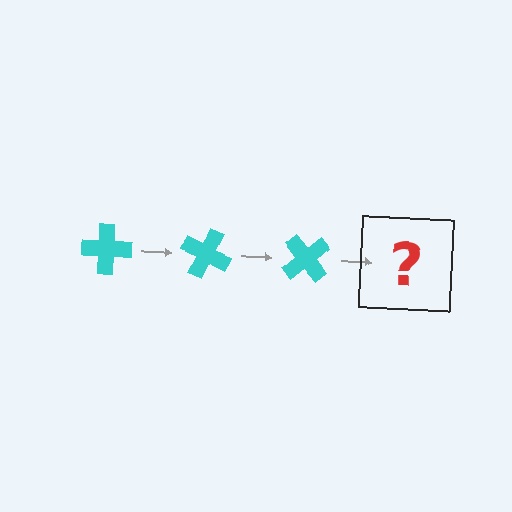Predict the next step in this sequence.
The next step is a cyan cross rotated 75 degrees.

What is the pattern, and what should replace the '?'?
The pattern is that the cross rotates 25 degrees each step. The '?' should be a cyan cross rotated 75 degrees.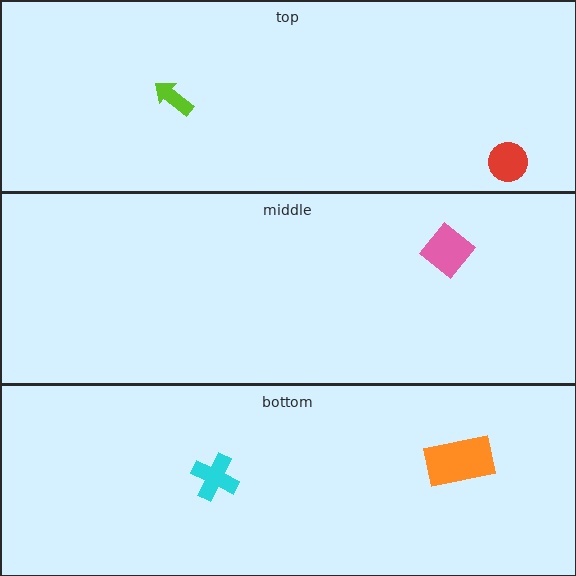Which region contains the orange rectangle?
The bottom region.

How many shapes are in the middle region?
1.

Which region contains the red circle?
The top region.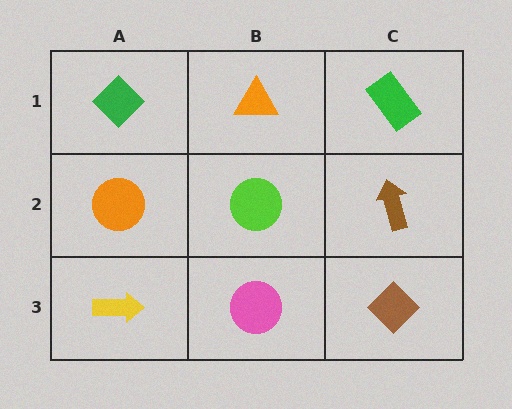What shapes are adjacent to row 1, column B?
A lime circle (row 2, column B), a green diamond (row 1, column A), a green rectangle (row 1, column C).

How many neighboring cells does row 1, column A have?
2.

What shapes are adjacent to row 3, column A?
An orange circle (row 2, column A), a pink circle (row 3, column B).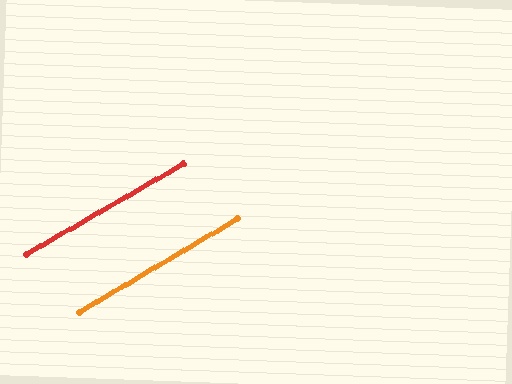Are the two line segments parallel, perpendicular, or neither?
Parallel — their directions differ by only 0.7°.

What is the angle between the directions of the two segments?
Approximately 1 degree.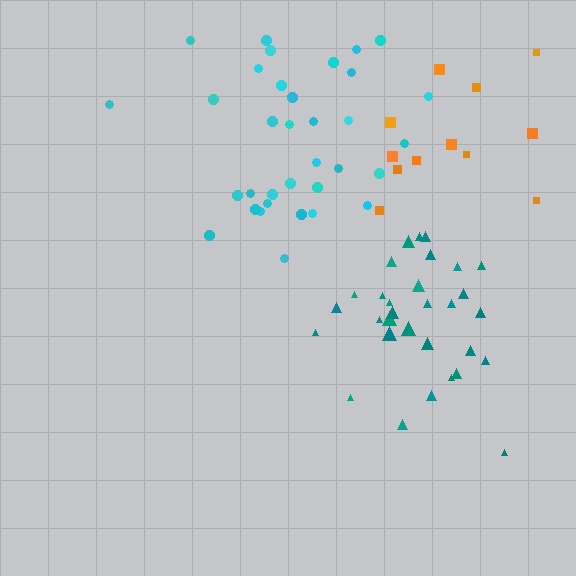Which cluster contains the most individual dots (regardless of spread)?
Cyan (35).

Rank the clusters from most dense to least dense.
teal, cyan, orange.